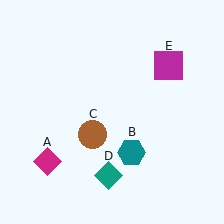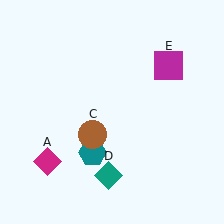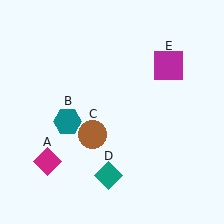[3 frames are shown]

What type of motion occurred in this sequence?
The teal hexagon (object B) rotated clockwise around the center of the scene.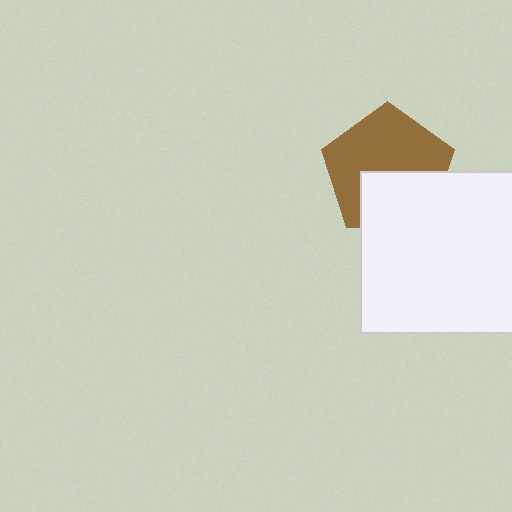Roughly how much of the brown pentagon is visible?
About half of it is visible (roughly 62%).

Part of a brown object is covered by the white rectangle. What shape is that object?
It is a pentagon.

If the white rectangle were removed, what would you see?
You would see the complete brown pentagon.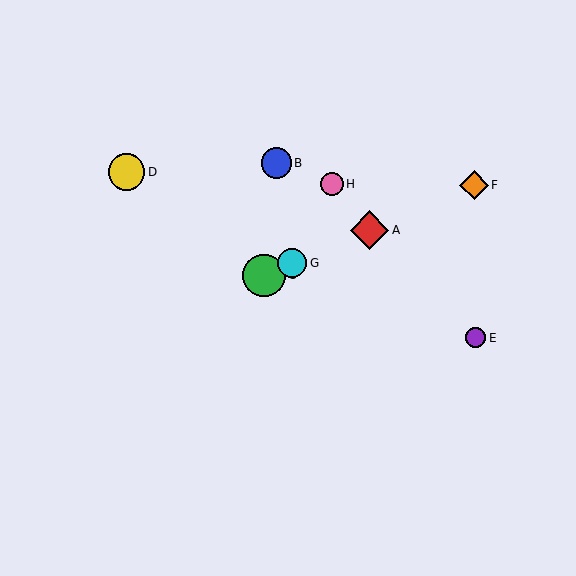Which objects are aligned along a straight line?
Objects A, C, F, G are aligned along a straight line.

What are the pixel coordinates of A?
Object A is at (370, 230).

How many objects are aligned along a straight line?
4 objects (A, C, F, G) are aligned along a straight line.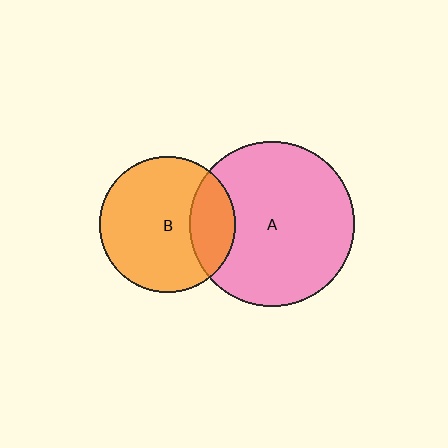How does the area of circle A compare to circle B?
Approximately 1.5 times.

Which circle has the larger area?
Circle A (pink).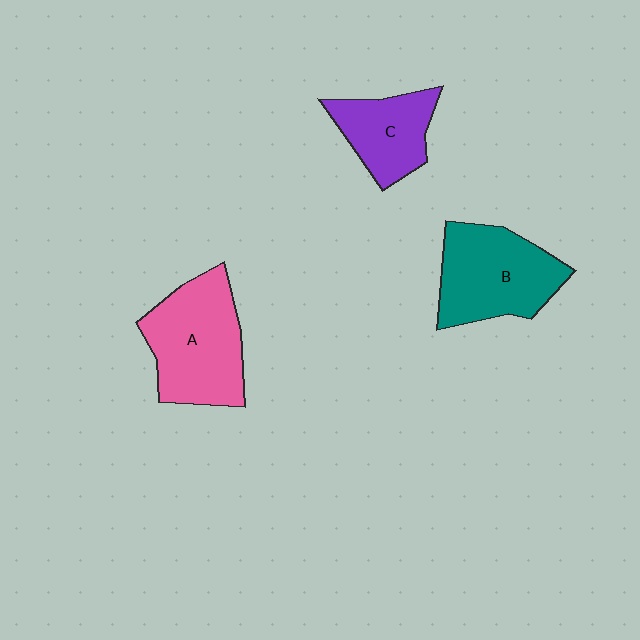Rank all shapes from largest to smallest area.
From largest to smallest: A (pink), B (teal), C (purple).